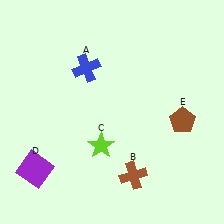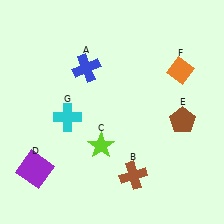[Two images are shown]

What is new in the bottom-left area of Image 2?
A cyan cross (G) was added in the bottom-left area of Image 2.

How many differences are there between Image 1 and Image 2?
There are 2 differences between the two images.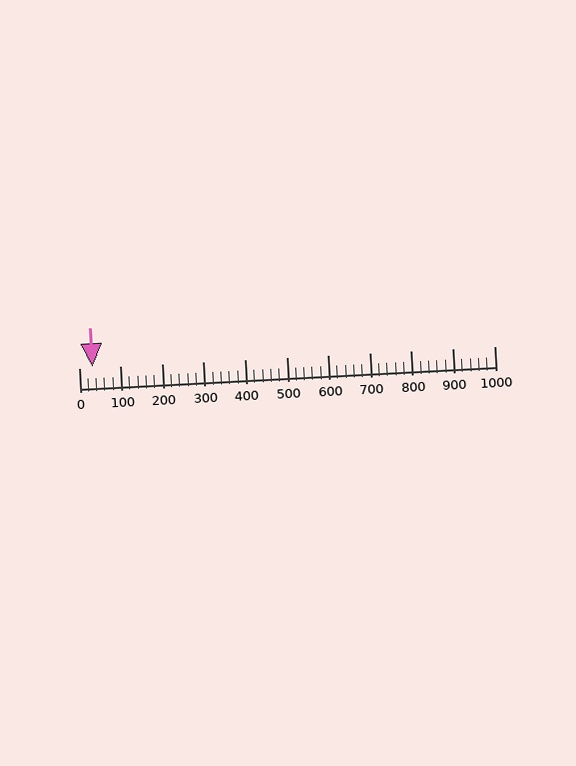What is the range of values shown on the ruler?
The ruler shows values from 0 to 1000.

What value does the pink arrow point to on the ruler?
The pink arrow points to approximately 33.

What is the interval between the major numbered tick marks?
The major tick marks are spaced 100 units apart.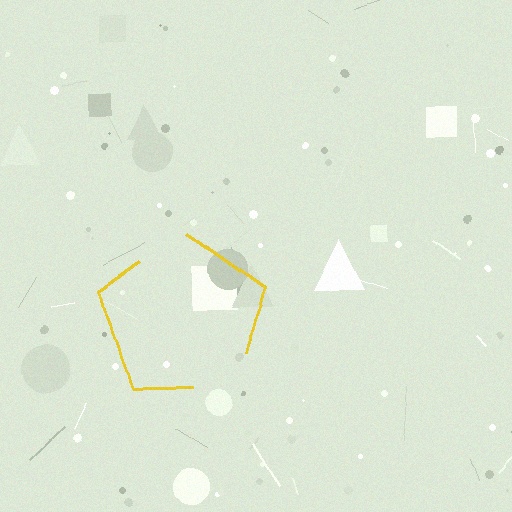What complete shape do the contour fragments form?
The contour fragments form a pentagon.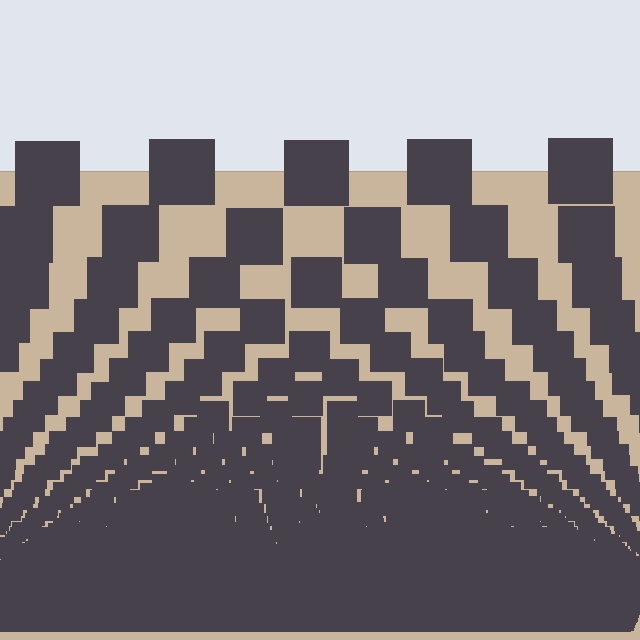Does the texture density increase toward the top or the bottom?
Density increases toward the bottom.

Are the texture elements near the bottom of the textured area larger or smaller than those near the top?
Smaller. The gradient is inverted — elements near the bottom are smaller and denser.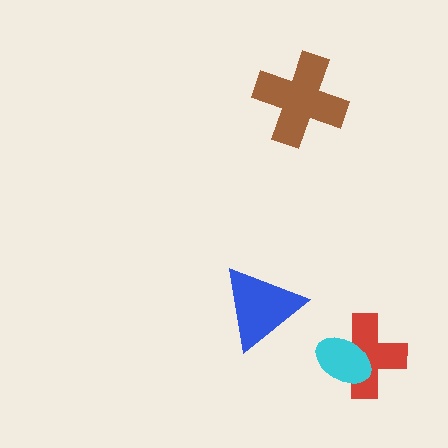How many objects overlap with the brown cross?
0 objects overlap with the brown cross.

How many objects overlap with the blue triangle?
0 objects overlap with the blue triangle.